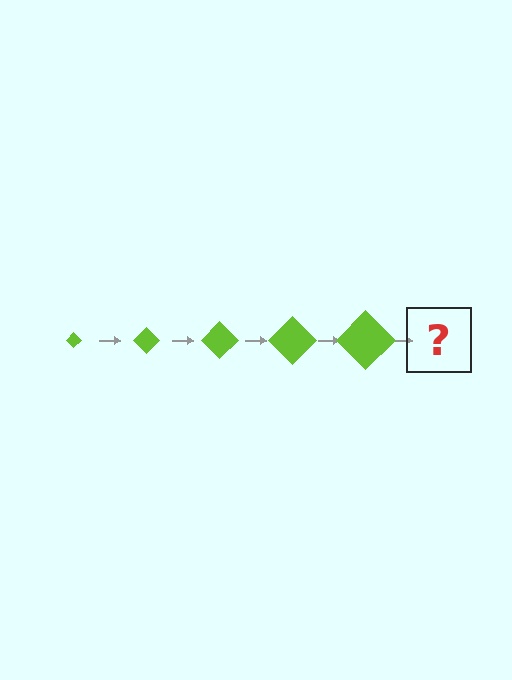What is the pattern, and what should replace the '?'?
The pattern is that the diamond gets progressively larger each step. The '?' should be a lime diamond, larger than the previous one.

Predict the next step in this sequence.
The next step is a lime diamond, larger than the previous one.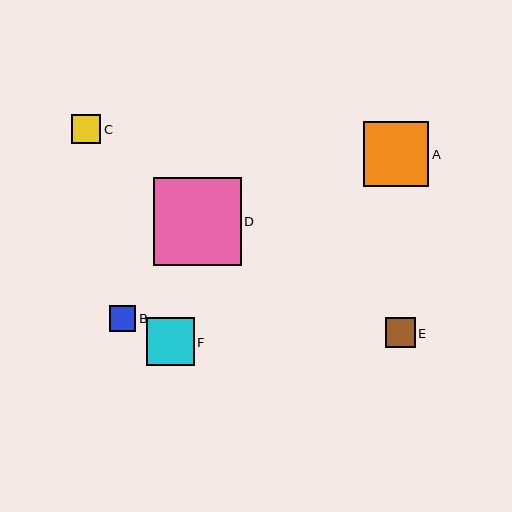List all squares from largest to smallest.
From largest to smallest: D, A, F, E, C, B.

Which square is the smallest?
Square B is the smallest with a size of approximately 26 pixels.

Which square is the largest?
Square D is the largest with a size of approximately 88 pixels.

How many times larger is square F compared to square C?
Square F is approximately 1.6 times the size of square C.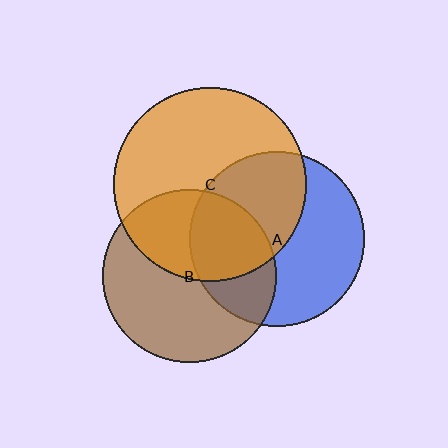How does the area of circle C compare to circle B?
Approximately 1.2 times.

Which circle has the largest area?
Circle C (orange).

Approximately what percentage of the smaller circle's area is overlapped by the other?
Approximately 40%.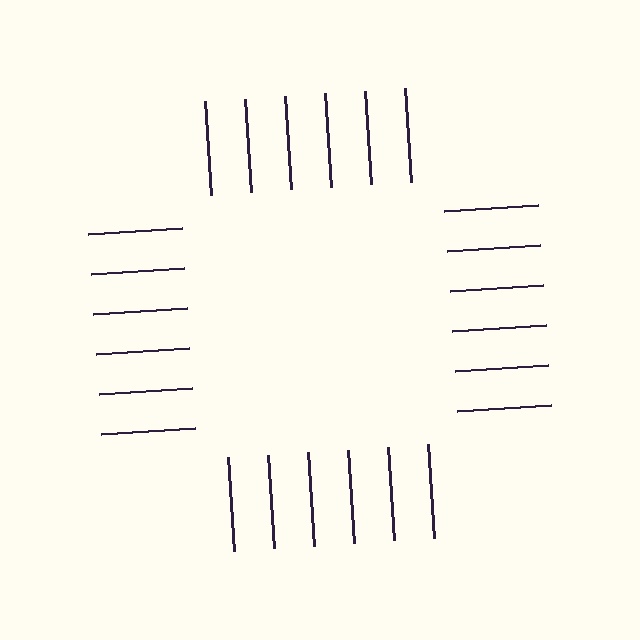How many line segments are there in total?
24 — 6 along each of the 4 edges.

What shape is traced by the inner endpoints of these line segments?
An illusory square — the line segments terminate on its edges but no continuous stroke is drawn.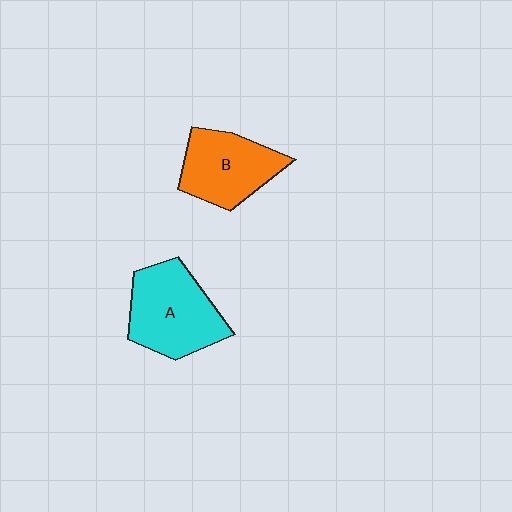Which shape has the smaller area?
Shape B (orange).